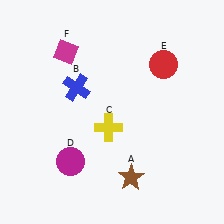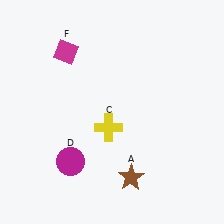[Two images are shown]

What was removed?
The blue cross (B), the red circle (E) were removed in Image 2.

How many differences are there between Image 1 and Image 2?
There are 2 differences between the two images.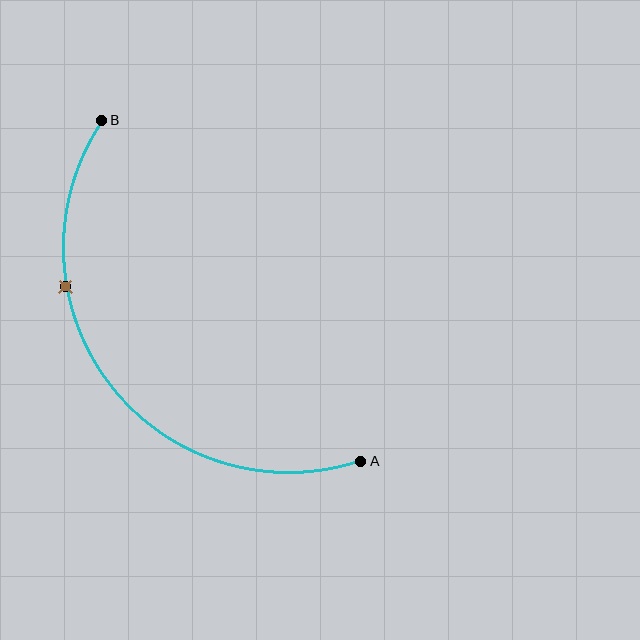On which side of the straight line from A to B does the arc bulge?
The arc bulges below and to the left of the straight line connecting A and B.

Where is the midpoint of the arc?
The arc midpoint is the point on the curve farthest from the straight line joining A and B. It sits below and to the left of that line.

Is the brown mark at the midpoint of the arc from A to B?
No. The brown mark lies on the arc but is closer to endpoint B. The arc midpoint would be at the point on the curve equidistant along the arc from both A and B.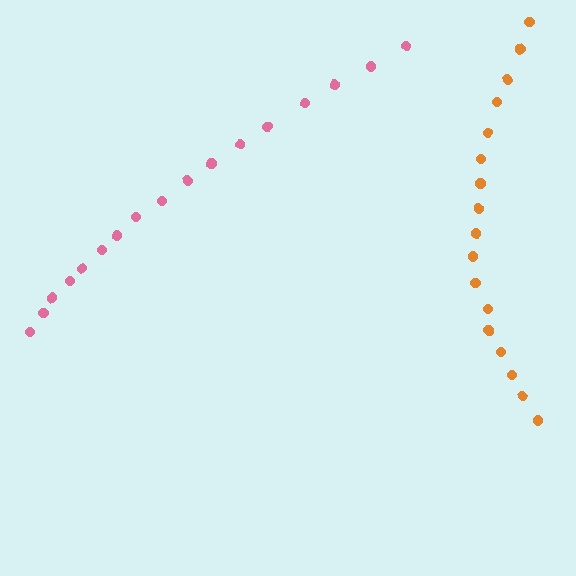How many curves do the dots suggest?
There are 2 distinct paths.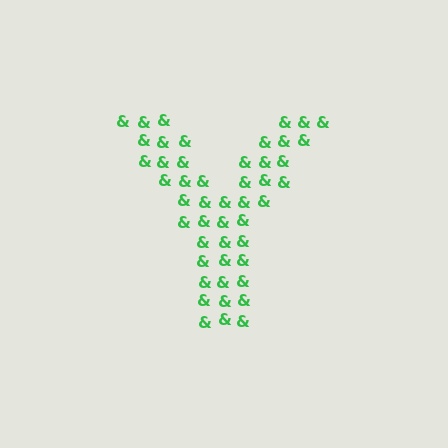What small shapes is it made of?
It is made of small ampersands.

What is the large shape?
The large shape is the letter Y.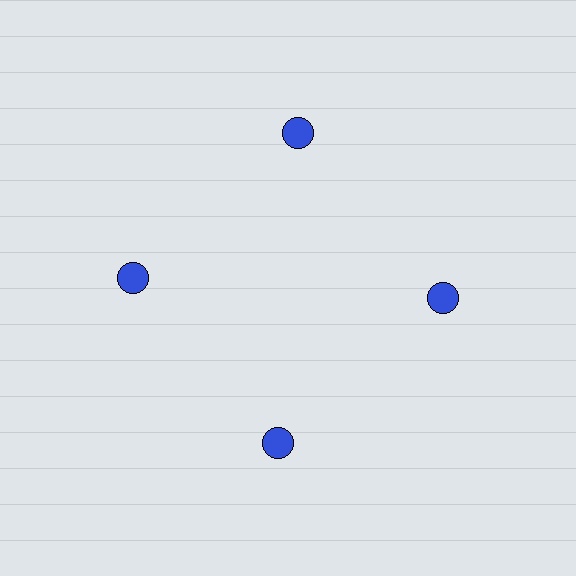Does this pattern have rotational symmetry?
Yes, this pattern has 4-fold rotational symmetry. It looks the same after rotating 90 degrees around the center.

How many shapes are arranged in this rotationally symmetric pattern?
There are 4 shapes, arranged in 4 groups of 1.